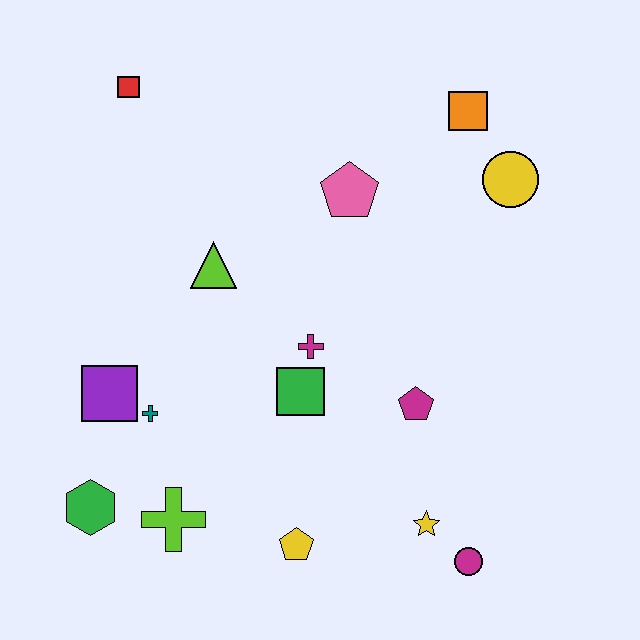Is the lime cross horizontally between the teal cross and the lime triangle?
Yes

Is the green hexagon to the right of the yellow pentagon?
No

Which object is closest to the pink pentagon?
The orange square is closest to the pink pentagon.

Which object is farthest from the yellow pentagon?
The red square is farthest from the yellow pentagon.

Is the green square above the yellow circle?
No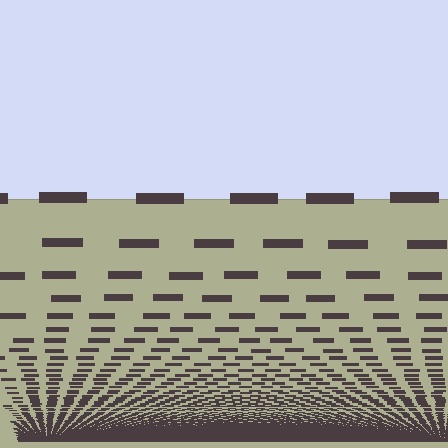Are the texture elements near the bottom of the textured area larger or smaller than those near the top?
Smaller. The gradient is inverted — elements near the bottom are smaller and denser.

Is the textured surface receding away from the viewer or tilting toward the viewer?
The surface appears to tilt toward the viewer. Texture elements get larger and sparser toward the top.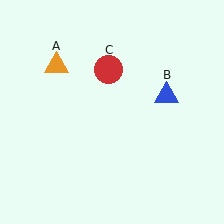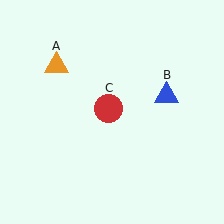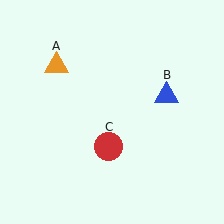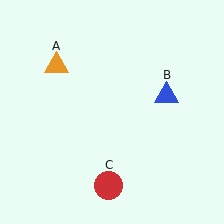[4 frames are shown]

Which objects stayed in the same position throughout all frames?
Orange triangle (object A) and blue triangle (object B) remained stationary.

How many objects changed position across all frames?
1 object changed position: red circle (object C).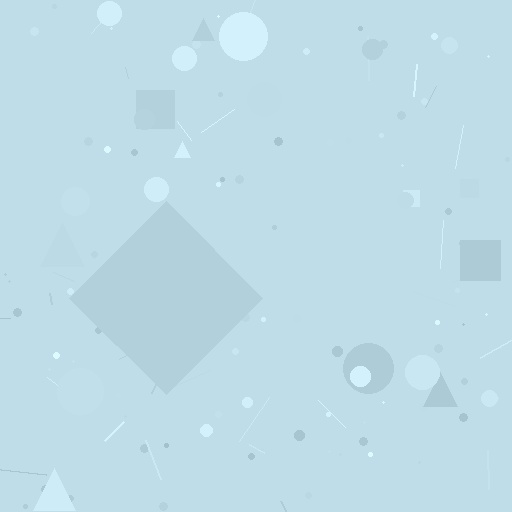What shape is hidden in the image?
A diamond is hidden in the image.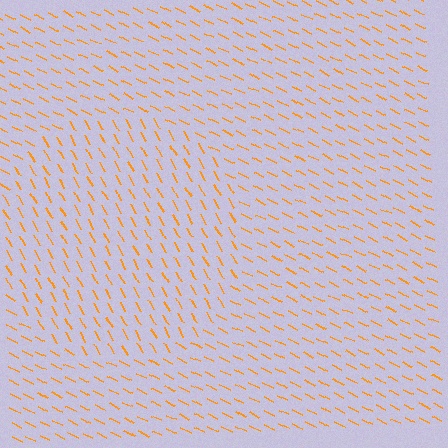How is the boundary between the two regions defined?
The boundary is defined purely by a change in line orientation (approximately 34 degrees difference). All lines are the same color and thickness.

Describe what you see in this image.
The image is filled with small orange line segments. A circle region in the image has lines oriented differently from the surrounding lines, creating a visible texture boundary.